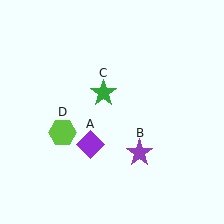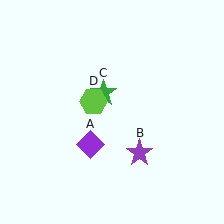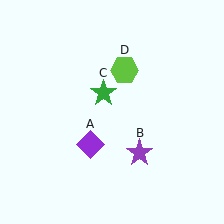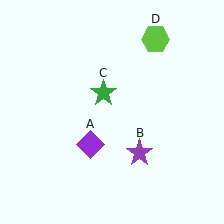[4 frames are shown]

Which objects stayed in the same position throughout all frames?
Purple diamond (object A) and purple star (object B) and green star (object C) remained stationary.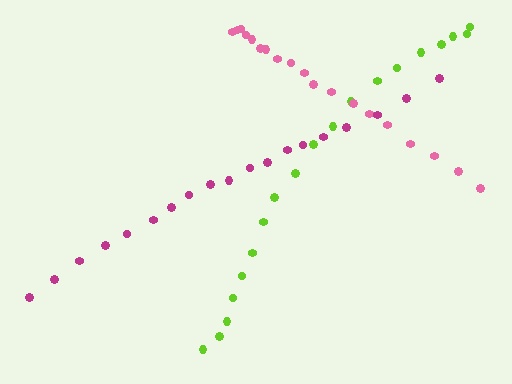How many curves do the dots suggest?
There are 3 distinct paths.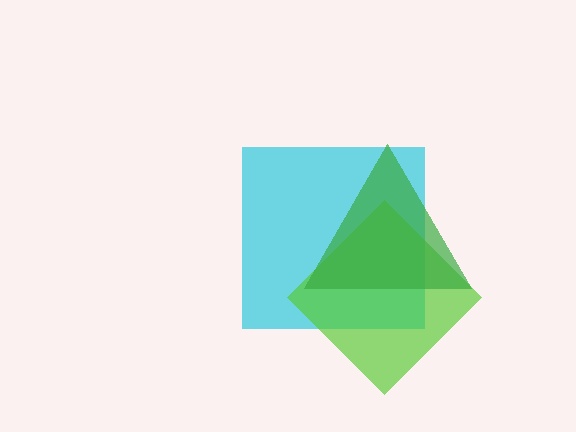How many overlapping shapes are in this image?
There are 3 overlapping shapes in the image.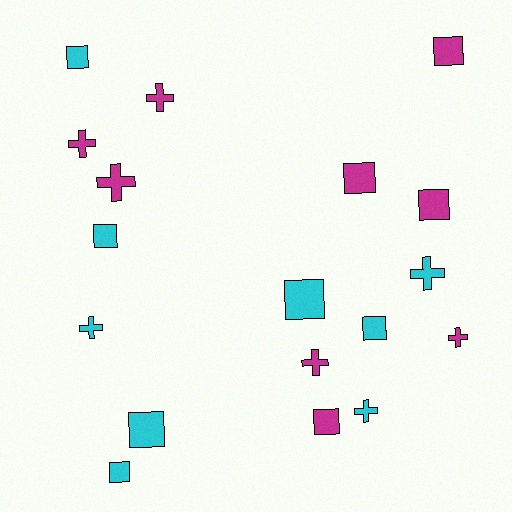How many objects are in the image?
There are 18 objects.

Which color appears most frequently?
Cyan, with 9 objects.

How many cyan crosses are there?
There are 3 cyan crosses.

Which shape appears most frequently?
Square, with 10 objects.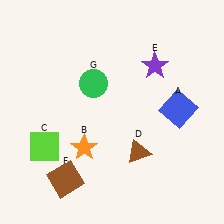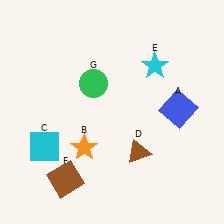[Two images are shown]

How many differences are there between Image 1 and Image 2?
There are 2 differences between the two images.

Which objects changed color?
C changed from lime to cyan. E changed from purple to cyan.